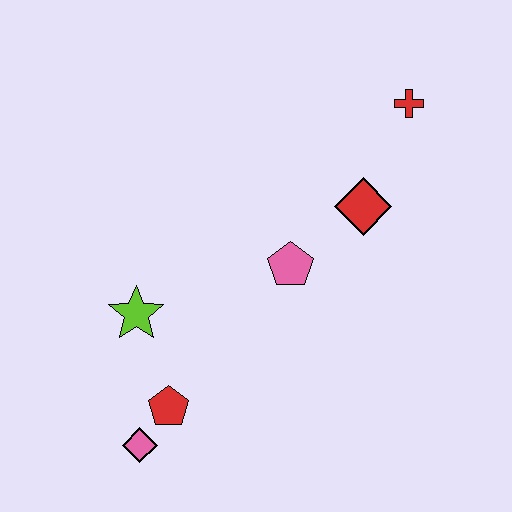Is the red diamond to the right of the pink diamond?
Yes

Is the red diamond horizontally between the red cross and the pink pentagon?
Yes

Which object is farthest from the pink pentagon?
The pink diamond is farthest from the pink pentagon.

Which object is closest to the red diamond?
The pink pentagon is closest to the red diamond.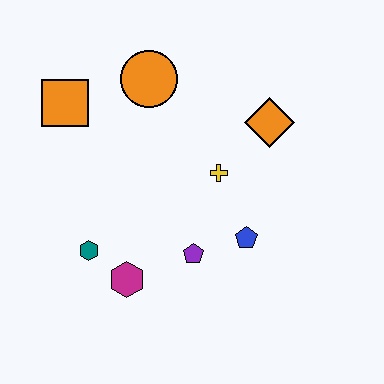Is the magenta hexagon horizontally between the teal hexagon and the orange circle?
Yes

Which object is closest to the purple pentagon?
The blue pentagon is closest to the purple pentagon.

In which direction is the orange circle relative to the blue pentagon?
The orange circle is above the blue pentagon.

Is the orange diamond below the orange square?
Yes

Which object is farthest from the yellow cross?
The orange square is farthest from the yellow cross.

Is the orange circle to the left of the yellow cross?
Yes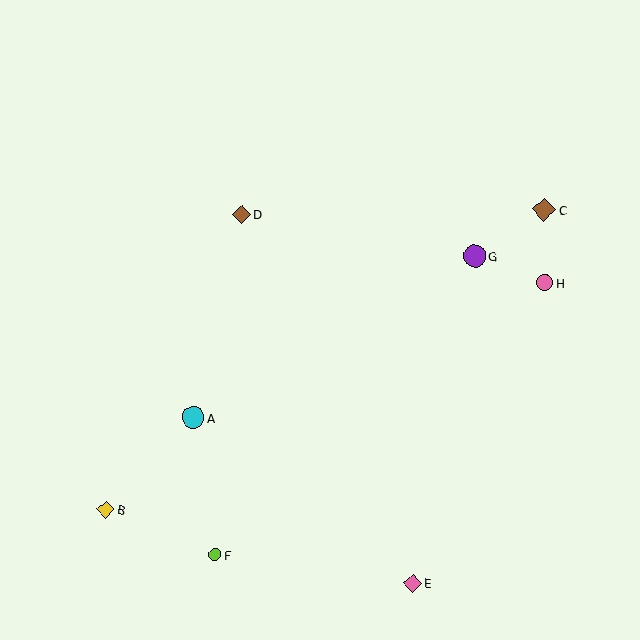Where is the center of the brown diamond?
The center of the brown diamond is at (241, 214).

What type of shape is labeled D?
Shape D is a brown diamond.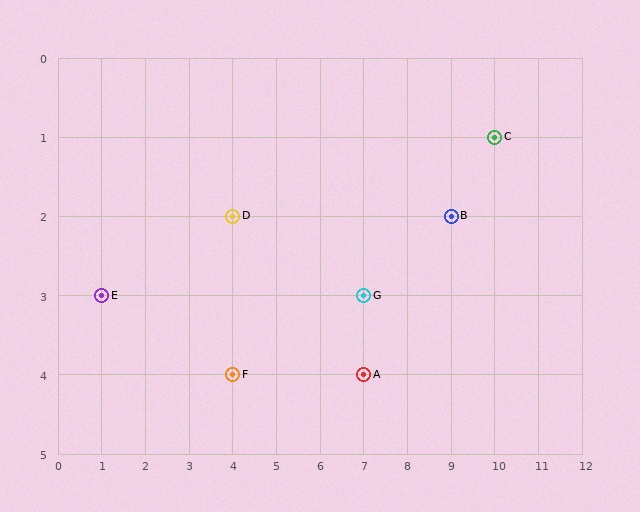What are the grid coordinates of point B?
Point B is at grid coordinates (9, 2).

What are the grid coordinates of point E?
Point E is at grid coordinates (1, 3).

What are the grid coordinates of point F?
Point F is at grid coordinates (4, 4).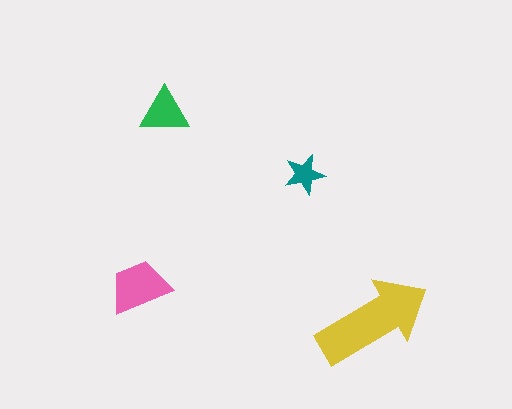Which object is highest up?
The green triangle is topmost.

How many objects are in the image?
There are 4 objects in the image.